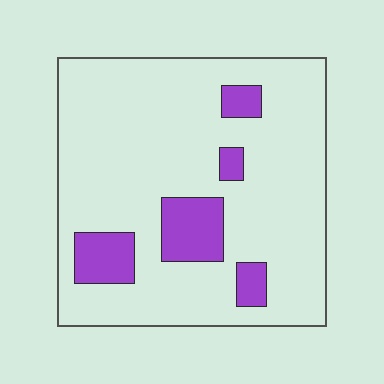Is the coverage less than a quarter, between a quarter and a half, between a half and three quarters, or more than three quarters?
Less than a quarter.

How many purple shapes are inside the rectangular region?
5.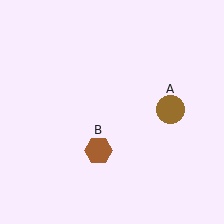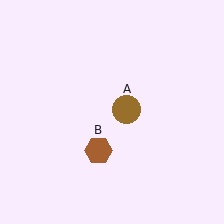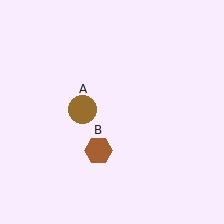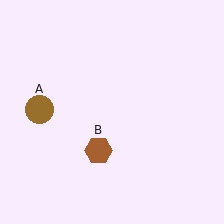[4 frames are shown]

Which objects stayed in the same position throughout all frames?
Brown hexagon (object B) remained stationary.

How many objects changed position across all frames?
1 object changed position: brown circle (object A).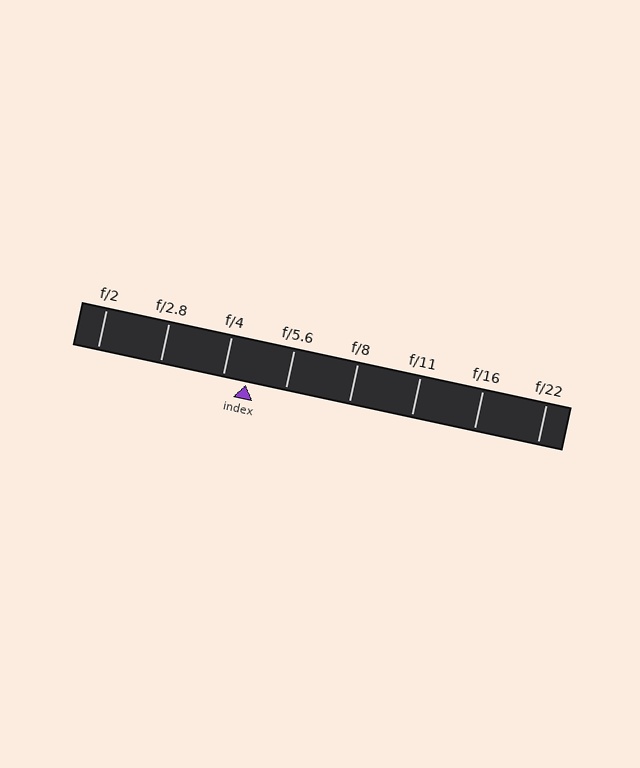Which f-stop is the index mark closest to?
The index mark is closest to f/4.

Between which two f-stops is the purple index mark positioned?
The index mark is between f/4 and f/5.6.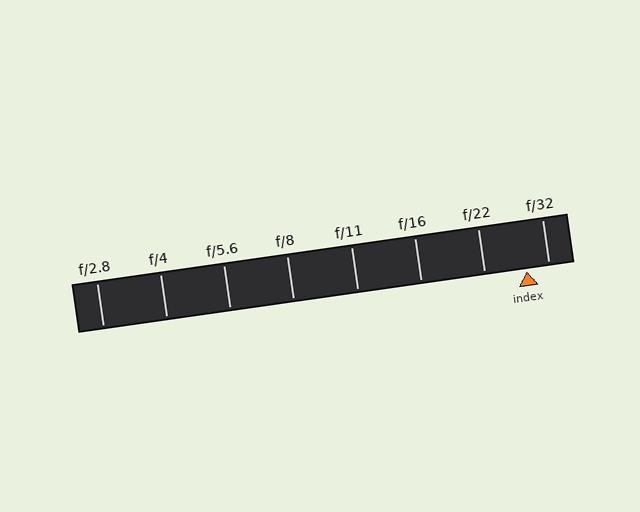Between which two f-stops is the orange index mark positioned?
The index mark is between f/22 and f/32.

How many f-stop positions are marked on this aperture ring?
There are 8 f-stop positions marked.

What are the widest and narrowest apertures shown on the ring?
The widest aperture shown is f/2.8 and the narrowest is f/32.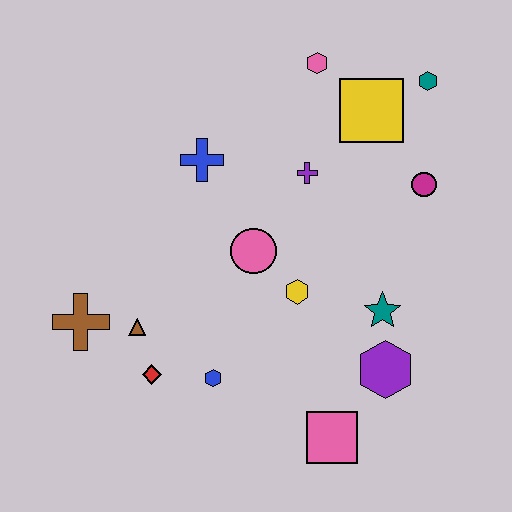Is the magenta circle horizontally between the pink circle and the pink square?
No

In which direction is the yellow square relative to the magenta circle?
The yellow square is above the magenta circle.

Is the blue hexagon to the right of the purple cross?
No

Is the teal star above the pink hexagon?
No